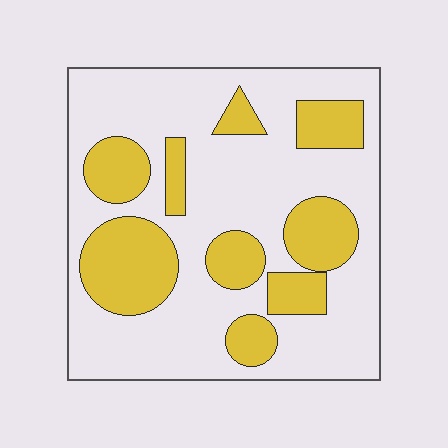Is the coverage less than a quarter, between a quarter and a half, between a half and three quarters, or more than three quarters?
Between a quarter and a half.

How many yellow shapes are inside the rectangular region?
9.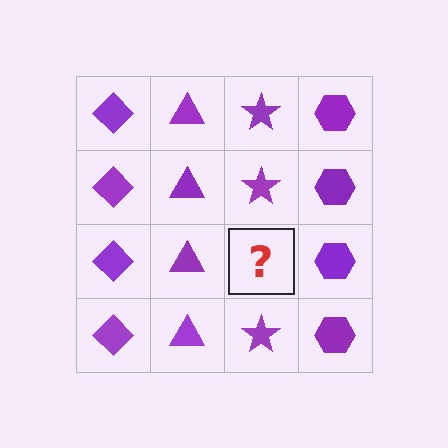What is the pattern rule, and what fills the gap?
The rule is that each column has a consistent shape. The gap should be filled with a purple star.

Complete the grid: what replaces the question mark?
The question mark should be replaced with a purple star.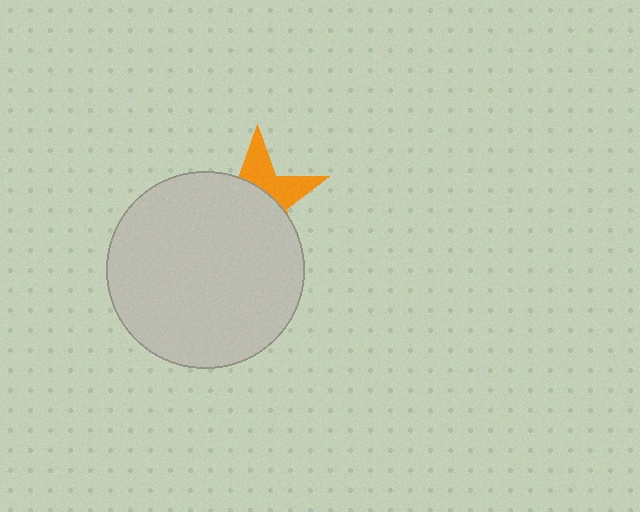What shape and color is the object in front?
The object in front is a light gray circle.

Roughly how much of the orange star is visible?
A small part of it is visible (roughly 36%).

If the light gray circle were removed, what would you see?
You would see the complete orange star.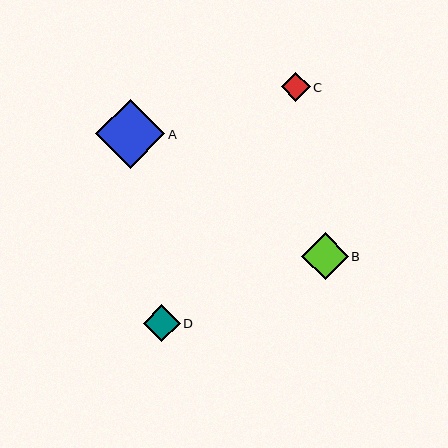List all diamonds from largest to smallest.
From largest to smallest: A, B, D, C.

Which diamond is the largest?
Diamond A is the largest with a size of approximately 69 pixels.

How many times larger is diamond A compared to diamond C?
Diamond A is approximately 2.4 times the size of diamond C.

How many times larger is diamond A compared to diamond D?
Diamond A is approximately 1.9 times the size of diamond D.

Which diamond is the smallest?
Diamond C is the smallest with a size of approximately 29 pixels.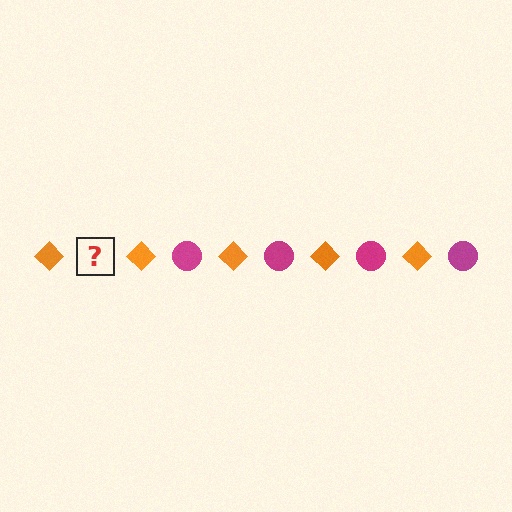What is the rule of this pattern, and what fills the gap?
The rule is that the pattern alternates between orange diamond and magenta circle. The gap should be filled with a magenta circle.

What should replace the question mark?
The question mark should be replaced with a magenta circle.